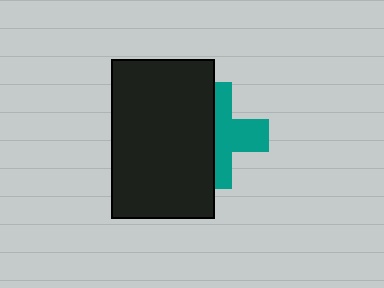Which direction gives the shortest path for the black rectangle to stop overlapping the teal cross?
Moving left gives the shortest separation.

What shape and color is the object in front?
The object in front is a black rectangle.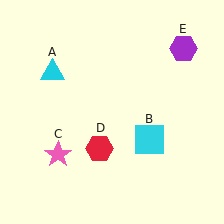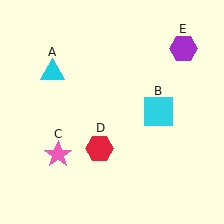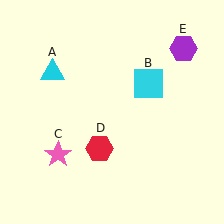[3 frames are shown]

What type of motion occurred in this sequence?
The cyan square (object B) rotated counterclockwise around the center of the scene.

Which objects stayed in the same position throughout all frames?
Cyan triangle (object A) and pink star (object C) and red hexagon (object D) and purple hexagon (object E) remained stationary.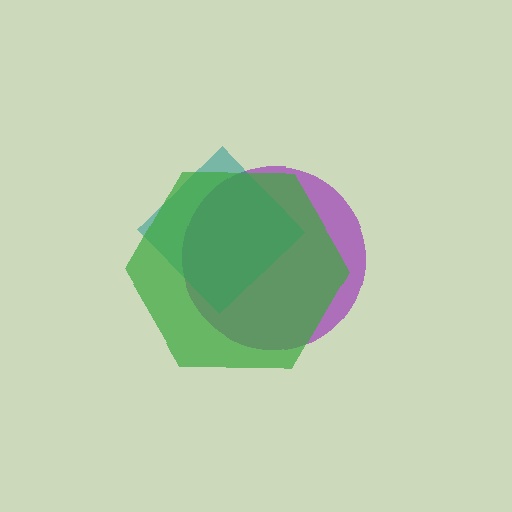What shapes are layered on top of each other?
The layered shapes are: a purple circle, a teal diamond, a green hexagon.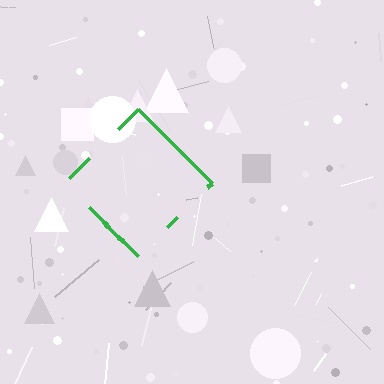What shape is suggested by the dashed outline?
The dashed outline suggests a diamond.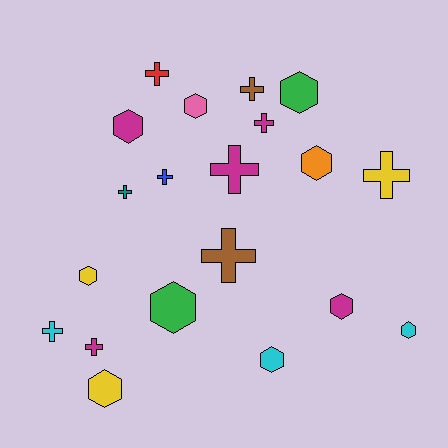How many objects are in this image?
There are 20 objects.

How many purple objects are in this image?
There are no purple objects.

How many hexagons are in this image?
There are 10 hexagons.